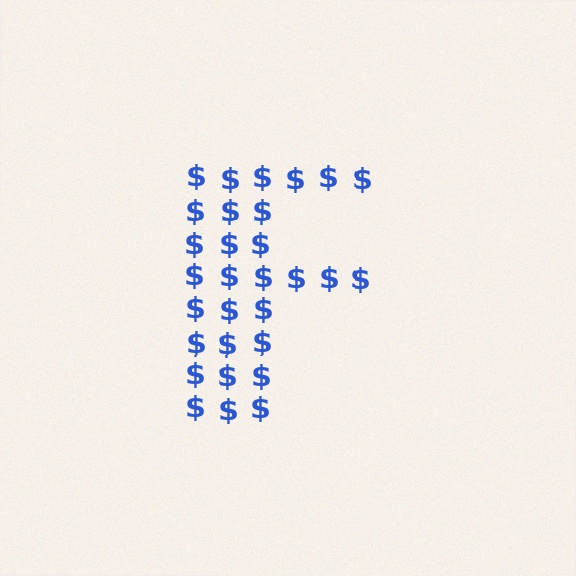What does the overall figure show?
The overall figure shows the letter F.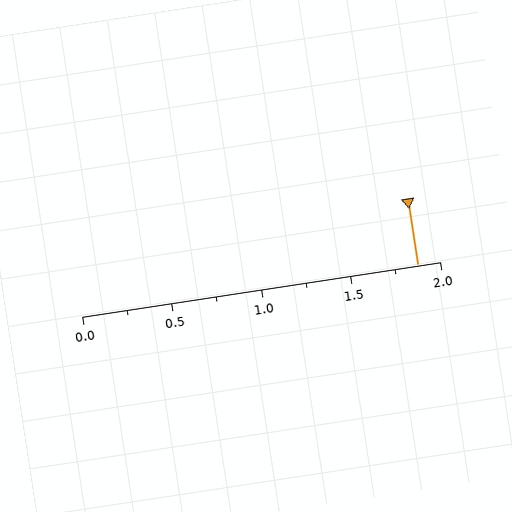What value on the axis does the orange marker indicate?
The marker indicates approximately 1.88.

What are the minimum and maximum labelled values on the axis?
The axis runs from 0.0 to 2.0.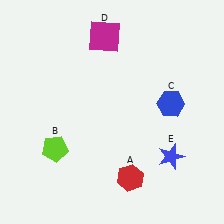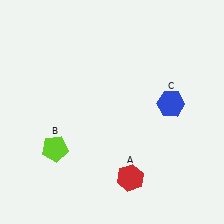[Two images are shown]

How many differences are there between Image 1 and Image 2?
There are 2 differences between the two images.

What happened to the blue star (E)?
The blue star (E) was removed in Image 2. It was in the bottom-right area of Image 1.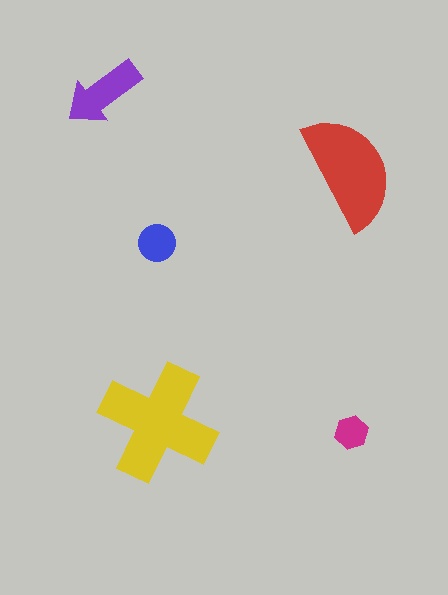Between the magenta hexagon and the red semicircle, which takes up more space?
The red semicircle.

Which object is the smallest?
The magenta hexagon.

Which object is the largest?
The yellow cross.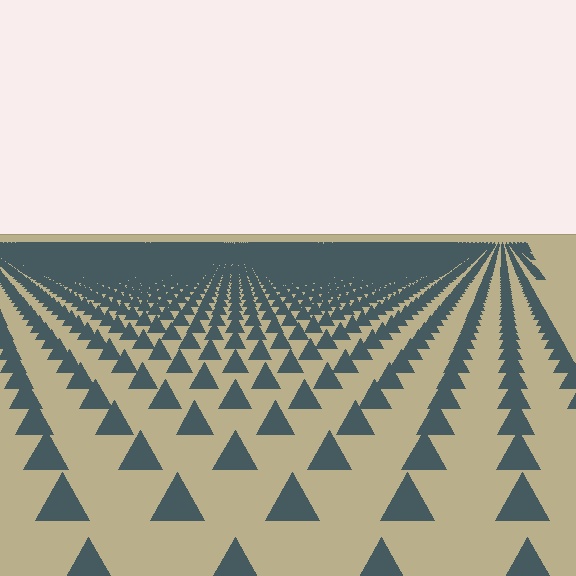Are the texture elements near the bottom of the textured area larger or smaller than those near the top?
Larger. Near the bottom, elements are closer to the viewer and appear at a bigger on-screen size.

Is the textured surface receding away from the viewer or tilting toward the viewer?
The surface is receding away from the viewer. Texture elements get smaller and denser toward the top.